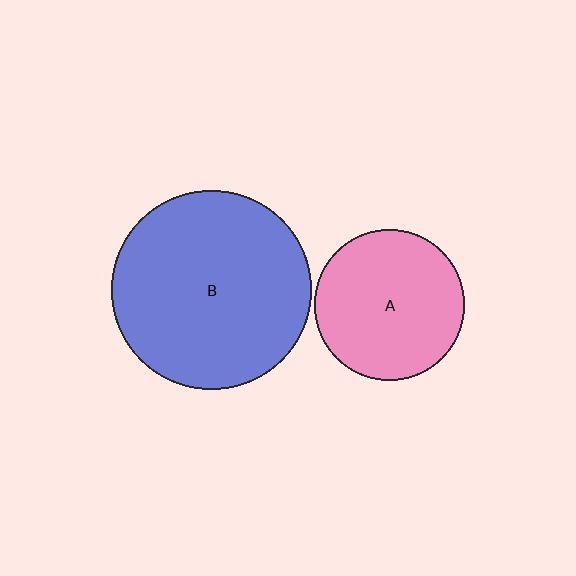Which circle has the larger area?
Circle B (blue).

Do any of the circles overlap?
No, none of the circles overlap.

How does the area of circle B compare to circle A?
Approximately 1.7 times.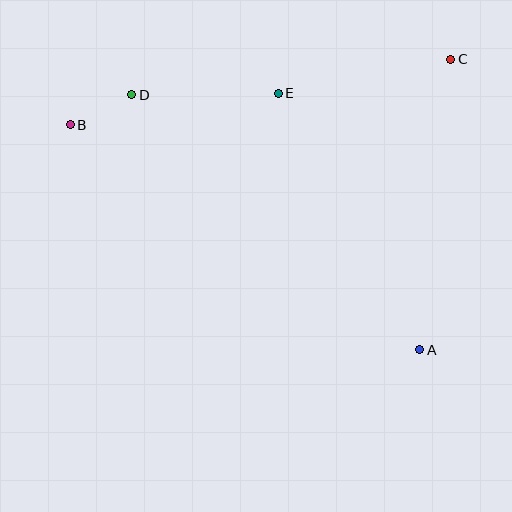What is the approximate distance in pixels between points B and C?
The distance between B and C is approximately 386 pixels.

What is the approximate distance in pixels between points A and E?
The distance between A and E is approximately 293 pixels.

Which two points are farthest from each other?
Points A and B are farthest from each other.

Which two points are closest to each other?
Points B and D are closest to each other.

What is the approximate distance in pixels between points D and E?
The distance between D and E is approximately 147 pixels.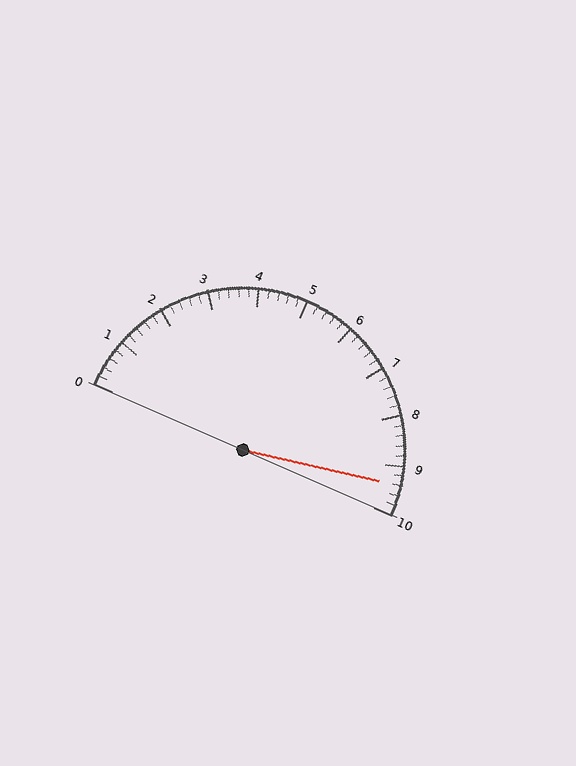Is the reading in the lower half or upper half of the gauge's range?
The reading is in the upper half of the range (0 to 10).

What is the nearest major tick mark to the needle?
The nearest major tick mark is 9.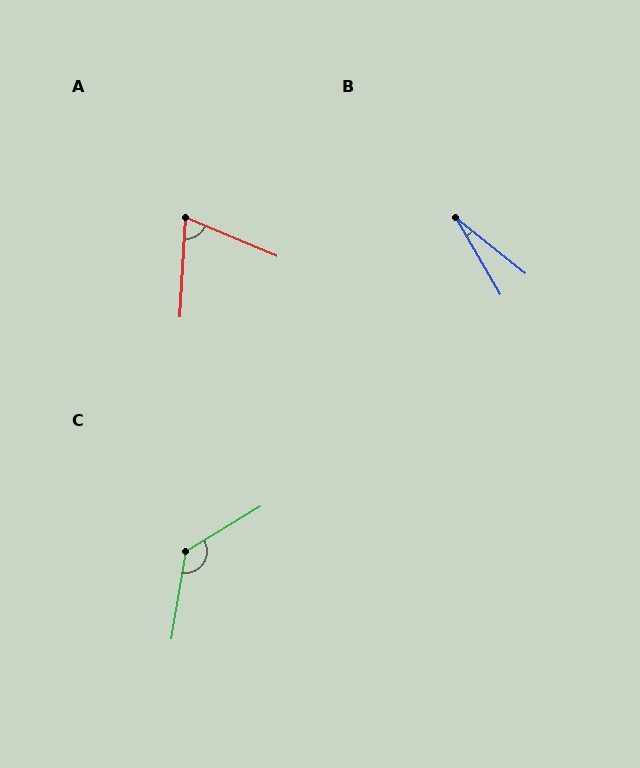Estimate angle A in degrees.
Approximately 71 degrees.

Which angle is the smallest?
B, at approximately 21 degrees.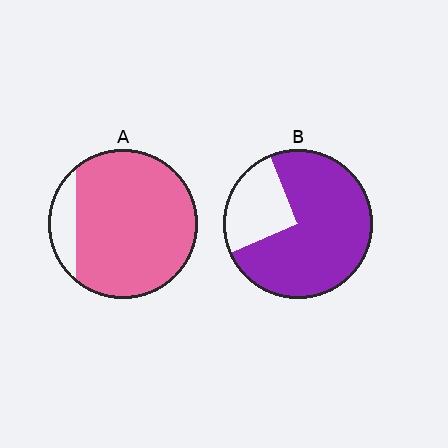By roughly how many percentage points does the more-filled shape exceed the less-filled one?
By roughly 10 percentage points (A over B).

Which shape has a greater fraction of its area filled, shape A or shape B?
Shape A.